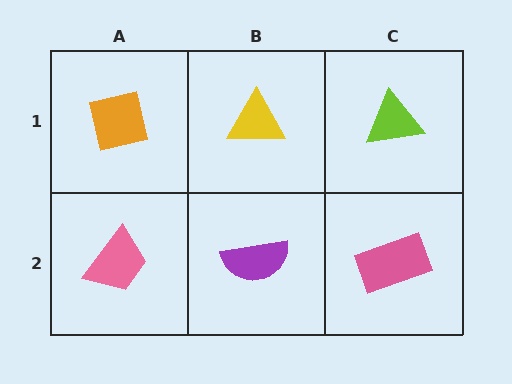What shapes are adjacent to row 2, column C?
A lime triangle (row 1, column C), a purple semicircle (row 2, column B).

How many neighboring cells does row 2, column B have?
3.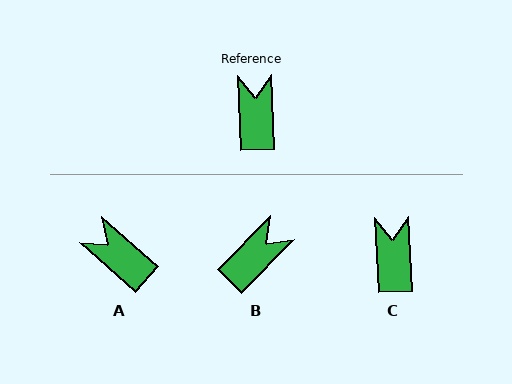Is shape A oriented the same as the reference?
No, it is off by about 46 degrees.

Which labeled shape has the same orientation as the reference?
C.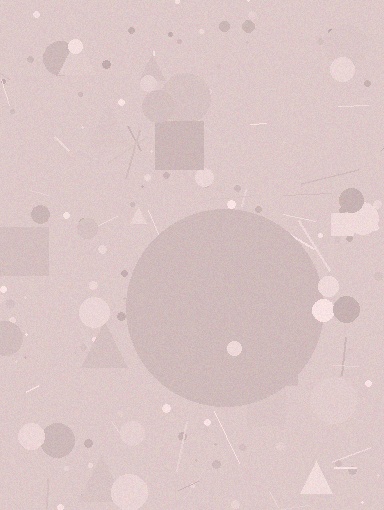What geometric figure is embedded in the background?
A circle is embedded in the background.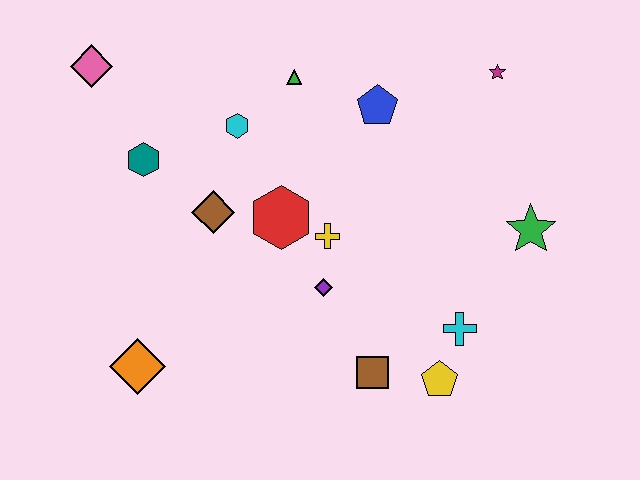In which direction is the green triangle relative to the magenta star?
The green triangle is to the left of the magenta star.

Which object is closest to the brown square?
The yellow pentagon is closest to the brown square.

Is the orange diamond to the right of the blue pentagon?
No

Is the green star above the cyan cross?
Yes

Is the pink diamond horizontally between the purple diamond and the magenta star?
No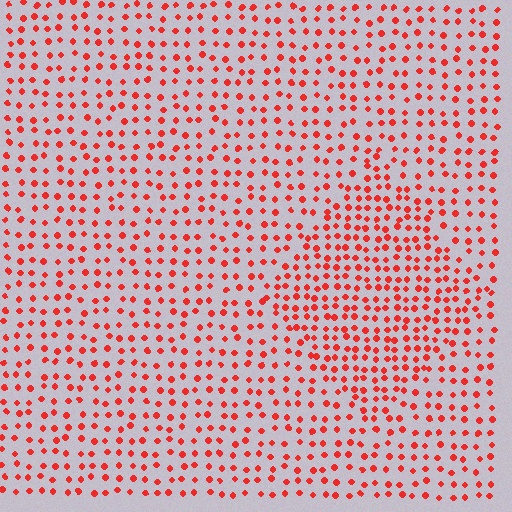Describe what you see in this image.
The image contains small red elements arranged at two different densities. A diamond-shaped region is visible where the elements are more densely packed than the surrounding area.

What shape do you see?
I see a diamond.